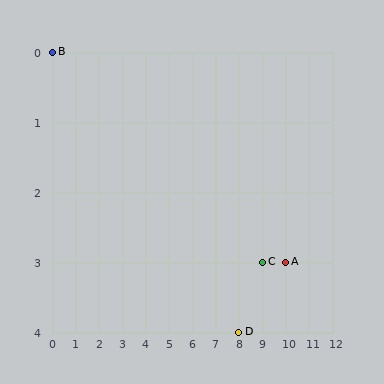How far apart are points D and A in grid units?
Points D and A are 2 columns and 1 row apart (about 2.2 grid units diagonally).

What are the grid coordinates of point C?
Point C is at grid coordinates (9, 3).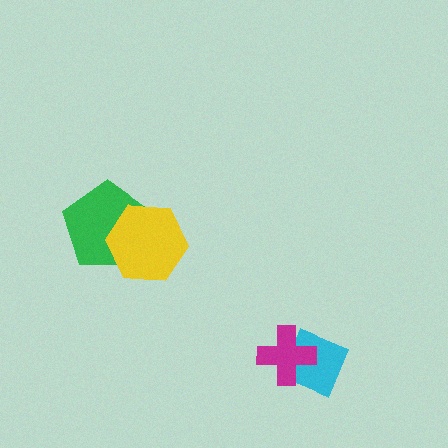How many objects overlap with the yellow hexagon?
1 object overlaps with the yellow hexagon.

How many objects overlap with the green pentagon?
1 object overlaps with the green pentagon.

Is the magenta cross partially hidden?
No, no other shape covers it.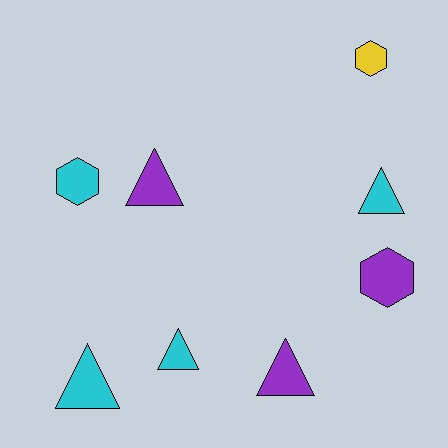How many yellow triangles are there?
There are no yellow triangles.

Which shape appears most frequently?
Triangle, with 5 objects.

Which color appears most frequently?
Cyan, with 4 objects.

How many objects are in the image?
There are 8 objects.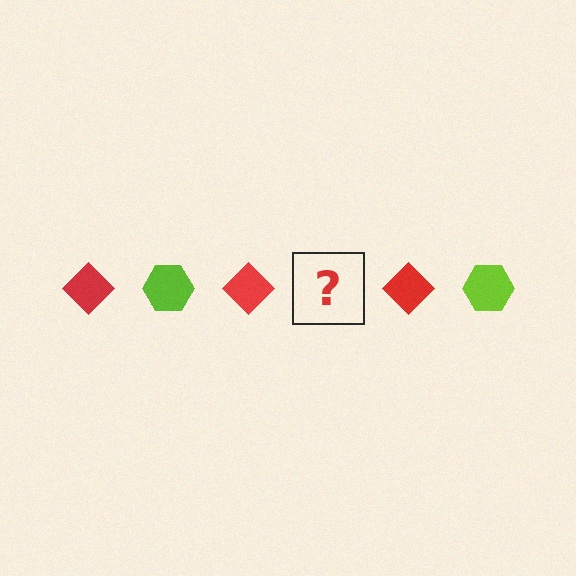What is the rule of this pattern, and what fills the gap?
The rule is that the pattern alternates between red diamond and lime hexagon. The gap should be filled with a lime hexagon.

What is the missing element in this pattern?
The missing element is a lime hexagon.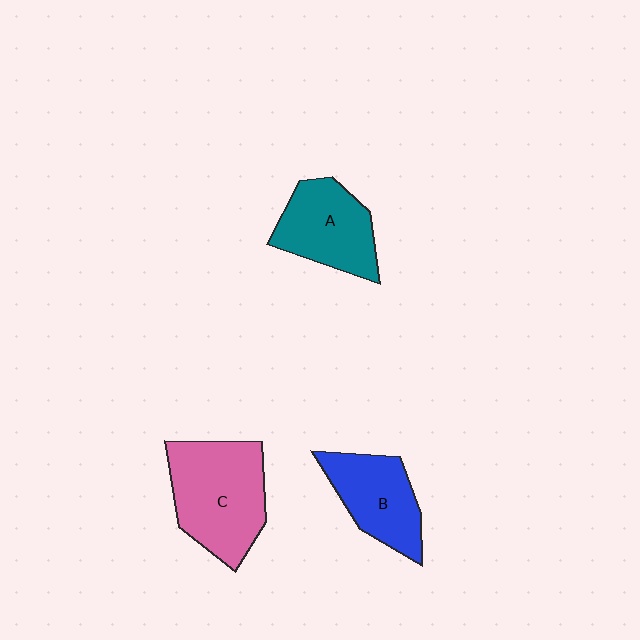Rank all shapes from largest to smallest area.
From largest to smallest: C (pink), A (teal), B (blue).